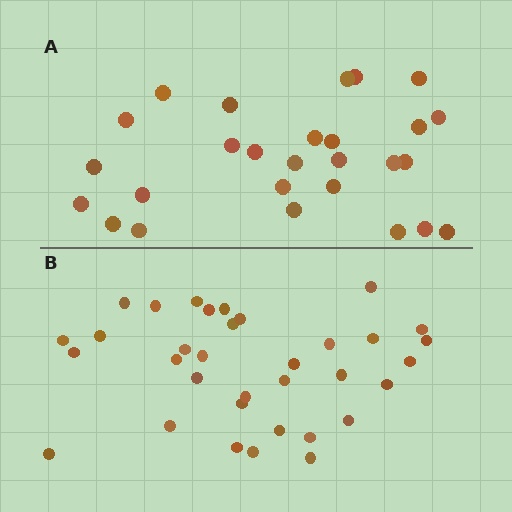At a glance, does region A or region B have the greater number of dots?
Region B (the bottom region) has more dots.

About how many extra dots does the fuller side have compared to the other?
Region B has roughly 8 or so more dots than region A.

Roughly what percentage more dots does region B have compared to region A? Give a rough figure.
About 25% more.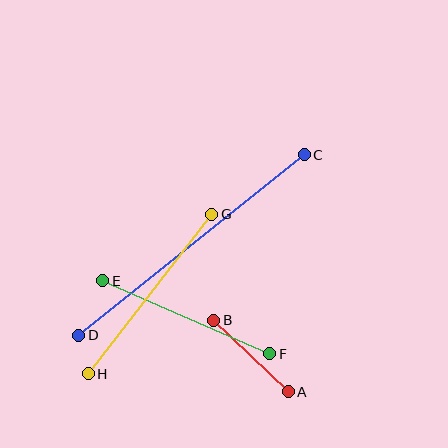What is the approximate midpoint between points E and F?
The midpoint is at approximately (186, 317) pixels.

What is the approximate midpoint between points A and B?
The midpoint is at approximately (251, 356) pixels.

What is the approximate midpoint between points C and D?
The midpoint is at approximately (192, 245) pixels.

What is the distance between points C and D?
The distance is approximately 289 pixels.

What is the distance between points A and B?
The distance is approximately 104 pixels.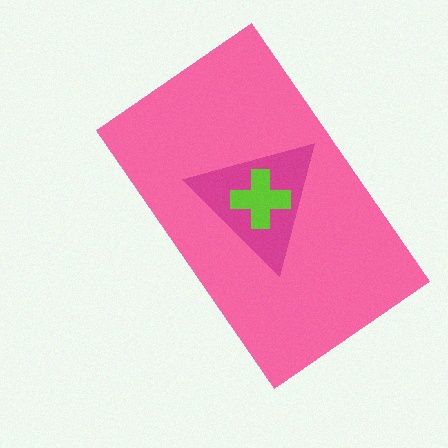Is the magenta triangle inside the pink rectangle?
Yes.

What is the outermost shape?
The pink rectangle.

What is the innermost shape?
The lime cross.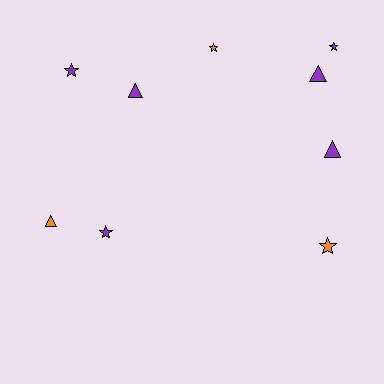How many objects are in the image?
There are 9 objects.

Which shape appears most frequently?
Star, with 5 objects.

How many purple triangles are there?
There are 3 purple triangles.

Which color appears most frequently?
Purple, with 6 objects.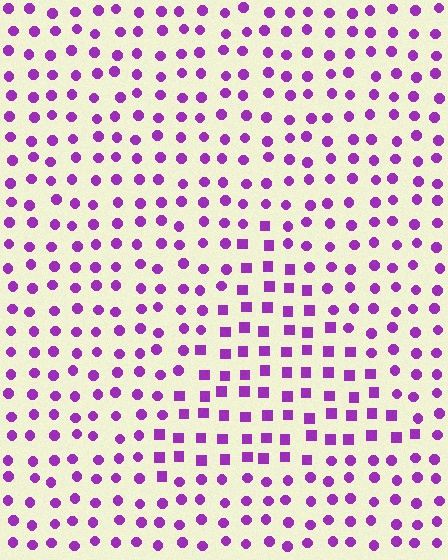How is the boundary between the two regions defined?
The boundary is defined by a change in element shape: squares inside vs. circles outside. All elements share the same color and spacing.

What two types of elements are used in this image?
The image uses squares inside the triangle region and circles outside it.